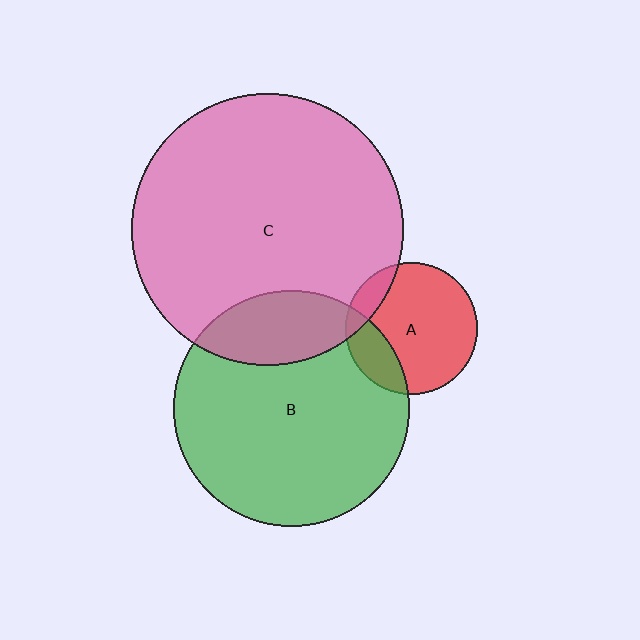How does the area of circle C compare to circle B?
Approximately 1.3 times.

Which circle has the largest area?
Circle C (pink).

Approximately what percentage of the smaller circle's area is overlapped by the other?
Approximately 20%.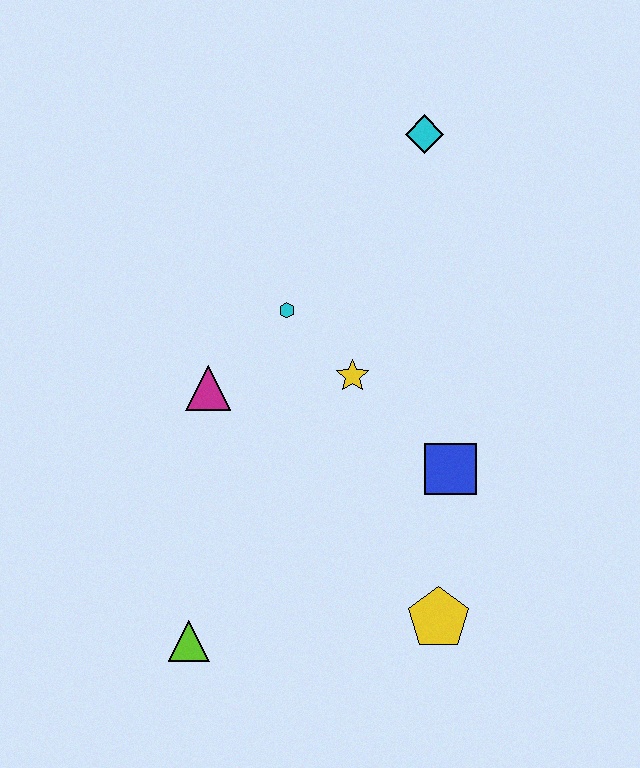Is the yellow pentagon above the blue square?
No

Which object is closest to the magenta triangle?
The cyan hexagon is closest to the magenta triangle.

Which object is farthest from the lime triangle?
The cyan diamond is farthest from the lime triangle.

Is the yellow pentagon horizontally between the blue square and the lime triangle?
Yes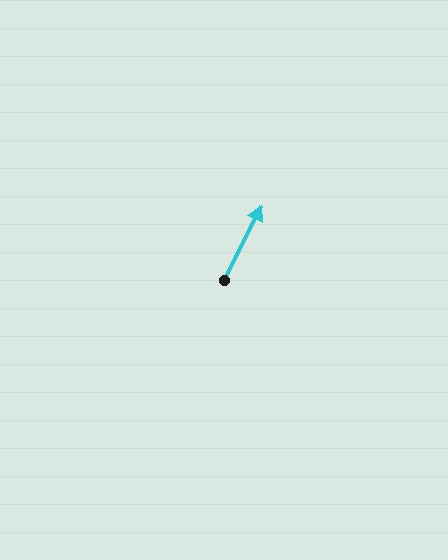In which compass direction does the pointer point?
Northeast.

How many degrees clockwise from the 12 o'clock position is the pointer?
Approximately 27 degrees.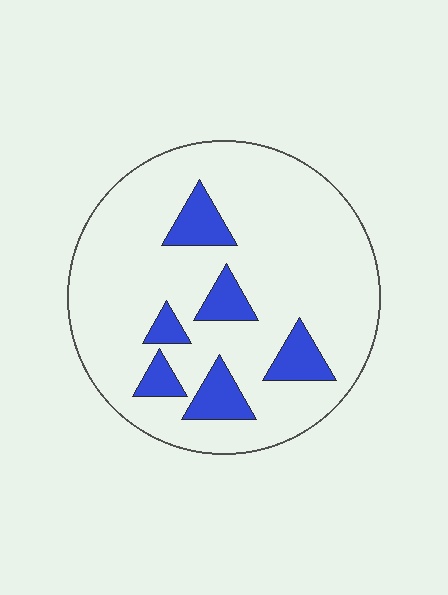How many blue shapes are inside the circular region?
6.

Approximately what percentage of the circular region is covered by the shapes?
Approximately 15%.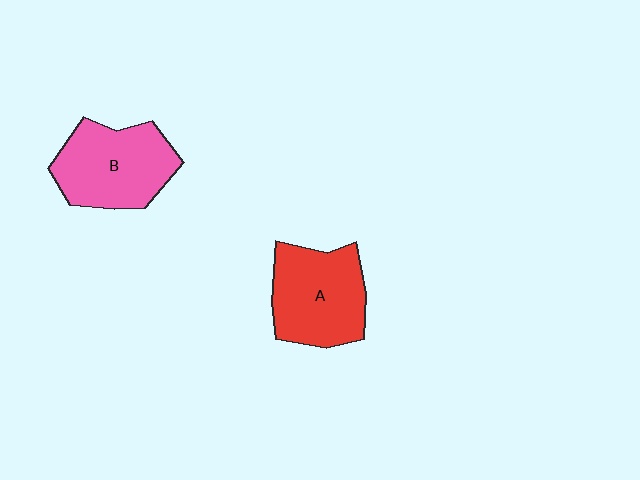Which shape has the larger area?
Shape B (pink).